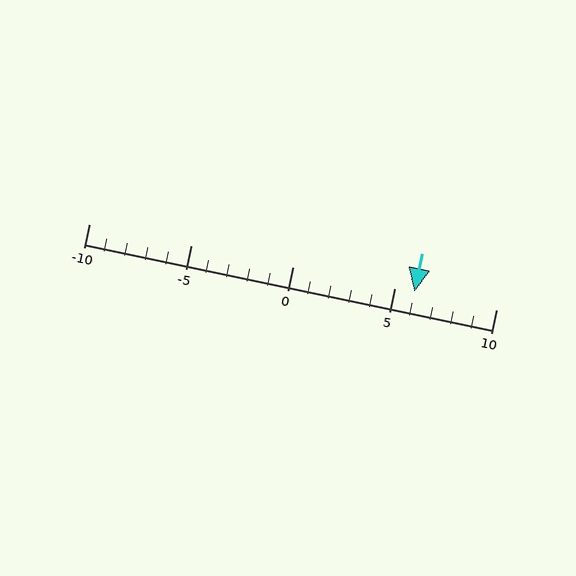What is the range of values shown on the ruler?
The ruler shows values from -10 to 10.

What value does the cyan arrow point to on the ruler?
The cyan arrow points to approximately 6.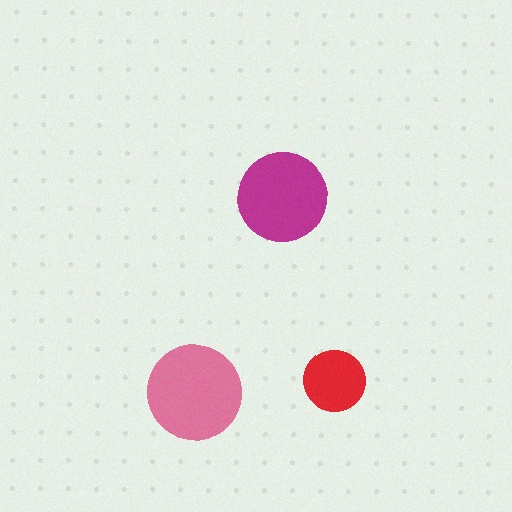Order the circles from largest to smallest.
the pink one, the magenta one, the red one.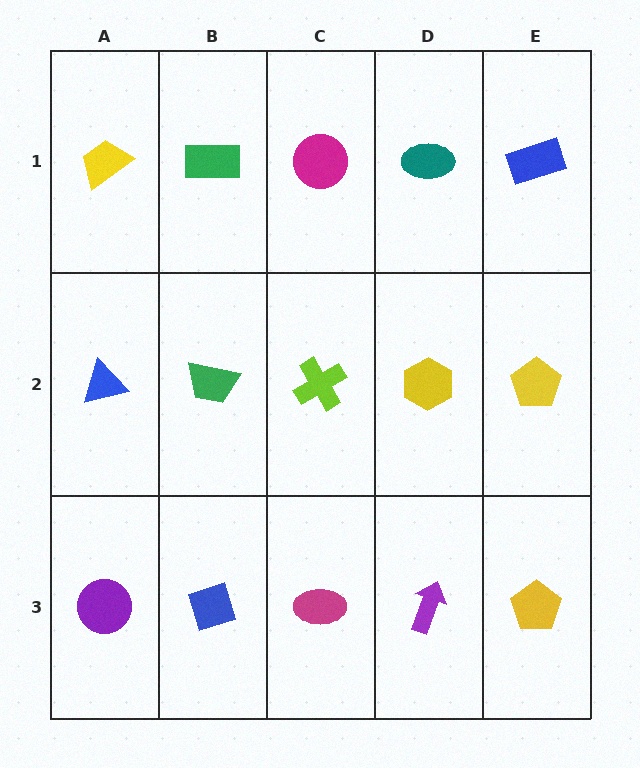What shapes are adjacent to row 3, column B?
A green trapezoid (row 2, column B), a purple circle (row 3, column A), a magenta ellipse (row 3, column C).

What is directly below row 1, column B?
A green trapezoid.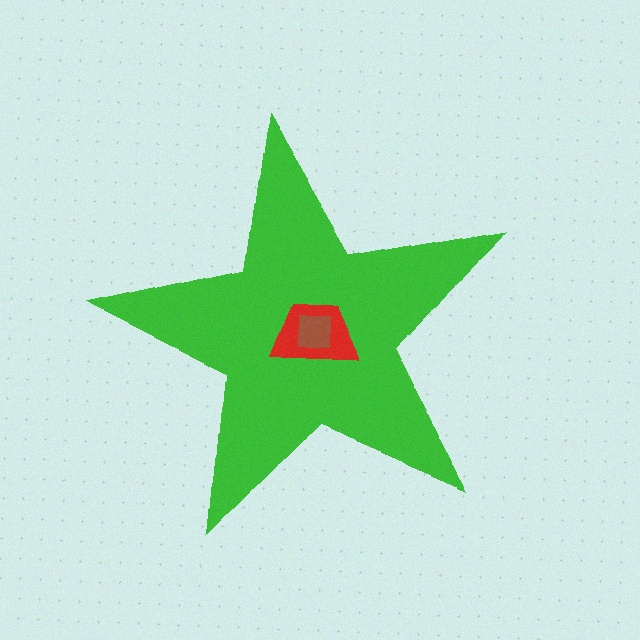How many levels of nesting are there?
3.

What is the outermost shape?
The green star.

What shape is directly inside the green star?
The red trapezoid.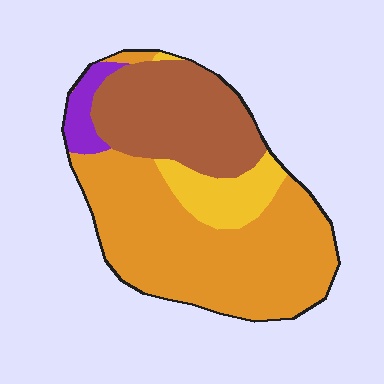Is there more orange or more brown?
Orange.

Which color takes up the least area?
Purple, at roughly 5%.